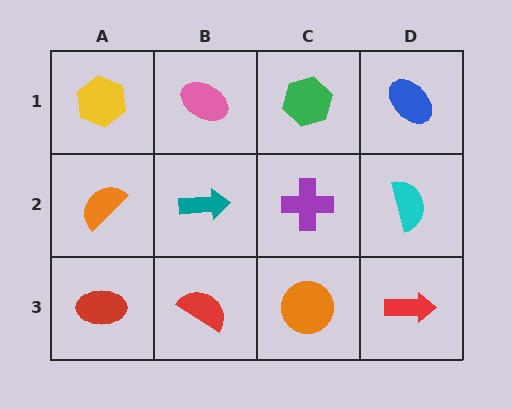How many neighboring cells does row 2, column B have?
4.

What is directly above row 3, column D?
A cyan semicircle.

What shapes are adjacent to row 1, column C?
A purple cross (row 2, column C), a pink ellipse (row 1, column B), a blue ellipse (row 1, column D).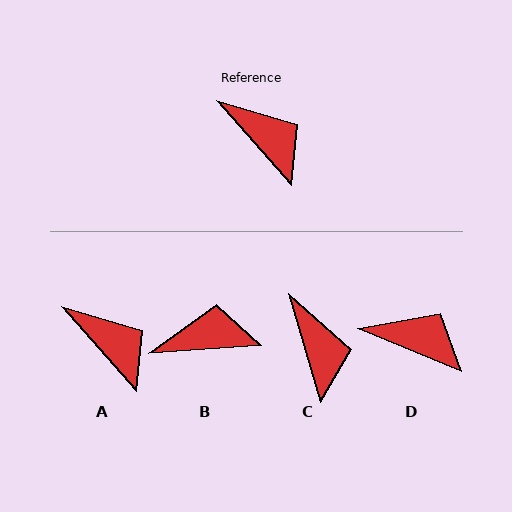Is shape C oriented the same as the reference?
No, it is off by about 25 degrees.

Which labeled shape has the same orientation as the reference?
A.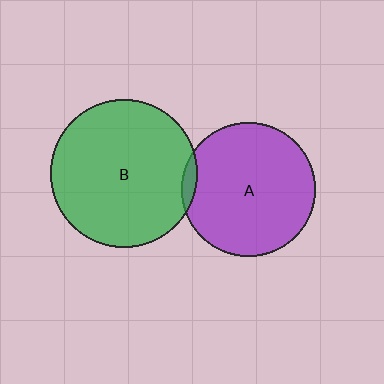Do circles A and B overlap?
Yes.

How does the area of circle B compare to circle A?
Approximately 1.2 times.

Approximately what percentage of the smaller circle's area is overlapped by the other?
Approximately 5%.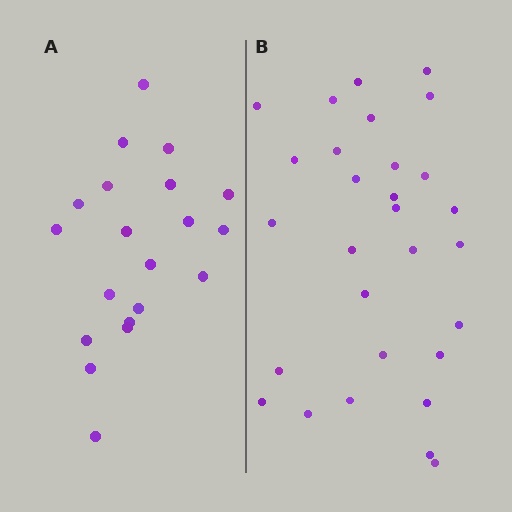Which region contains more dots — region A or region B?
Region B (the right region) has more dots.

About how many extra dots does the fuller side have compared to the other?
Region B has roughly 8 or so more dots than region A.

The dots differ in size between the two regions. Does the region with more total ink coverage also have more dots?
No. Region A has more total ink coverage because its dots are larger, but region B actually contains more individual dots. Total area can be misleading — the number of items is what matters here.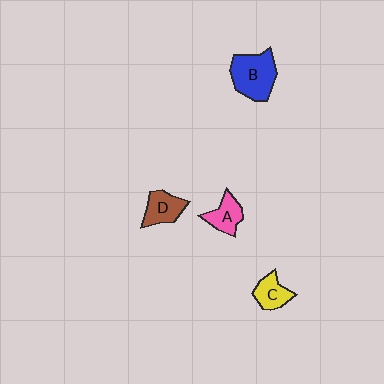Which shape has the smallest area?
Shape C (yellow).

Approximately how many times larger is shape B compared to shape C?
Approximately 1.8 times.